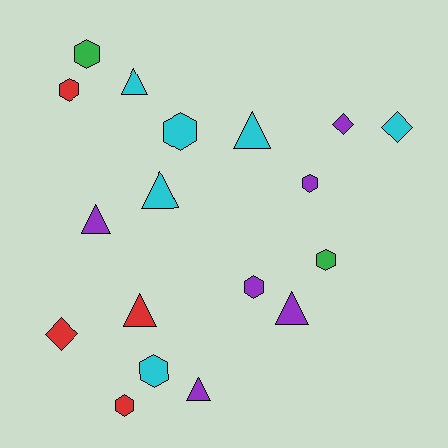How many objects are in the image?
There are 18 objects.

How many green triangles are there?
There are no green triangles.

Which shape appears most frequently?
Hexagon, with 8 objects.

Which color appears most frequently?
Cyan, with 6 objects.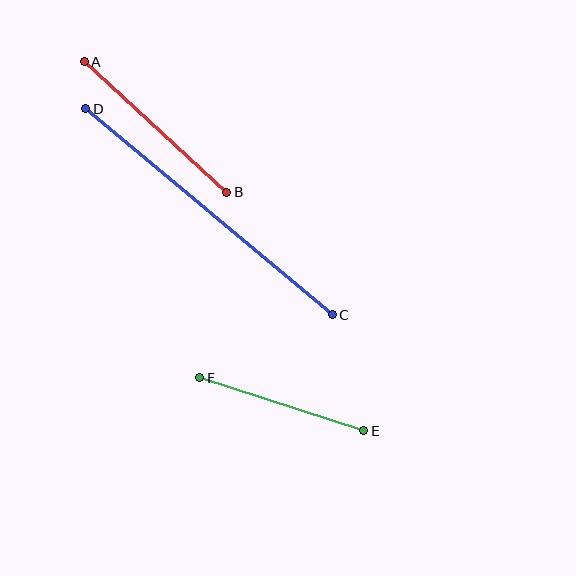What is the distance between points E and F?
The distance is approximately 173 pixels.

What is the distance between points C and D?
The distance is approximately 321 pixels.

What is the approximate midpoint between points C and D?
The midpoint is at approximately (209, 212) pixels.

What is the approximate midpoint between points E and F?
The midpoint is at approximately (282, 404) pixels.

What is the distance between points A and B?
The distance is approximately 193 pixels.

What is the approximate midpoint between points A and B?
The midpoint is at approximately (155, 127) pixels.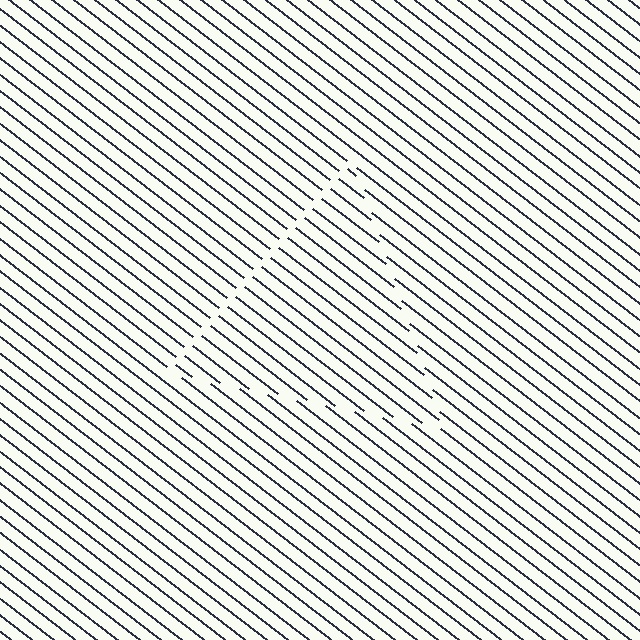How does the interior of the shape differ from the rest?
The interior of the shape contains the same grating, shifted by half a period — the contour is defined by the phase discontinuity where line-ends from the inner and outer gratings abut.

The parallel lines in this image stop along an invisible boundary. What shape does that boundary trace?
An illusory triangle. The interior of the shape contains the same grating, shifted by half a period — the contour is defined by the phase discontinuity where line-ends from the inner and outer gratings abut.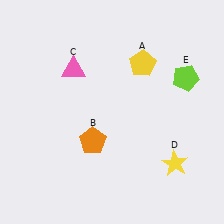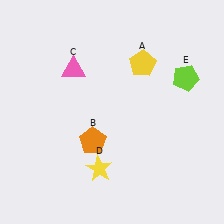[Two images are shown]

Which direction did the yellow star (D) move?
The yellow star (D) moved left.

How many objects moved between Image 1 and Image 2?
1 object moved between the two images.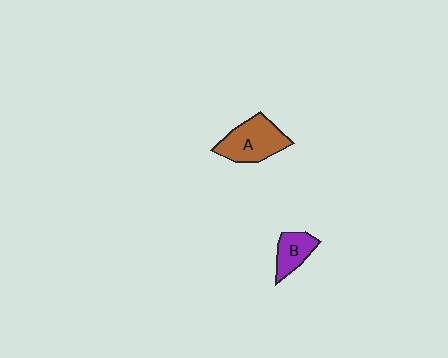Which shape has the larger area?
Shape A (brown).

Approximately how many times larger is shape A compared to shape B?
Approximately 1.7 times.